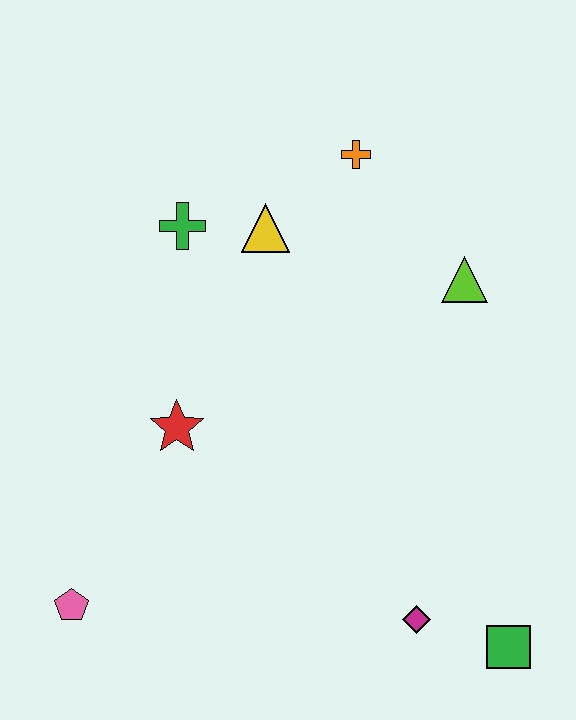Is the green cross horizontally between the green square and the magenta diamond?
No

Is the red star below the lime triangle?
Yes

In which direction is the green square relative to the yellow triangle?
The green square is below the yellow triangle.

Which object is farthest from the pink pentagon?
The orange cross is farthest from the pink pentagon.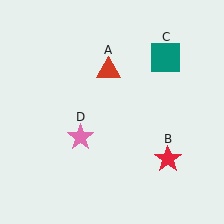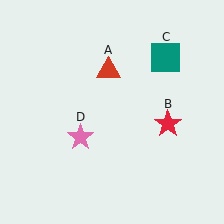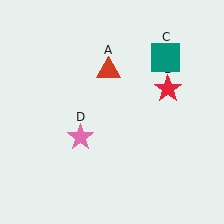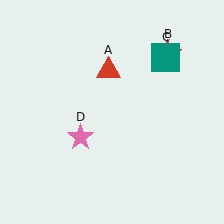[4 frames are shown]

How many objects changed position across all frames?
1 object changed position: red star (object B).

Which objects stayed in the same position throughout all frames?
Red triangle (object A) and teal square (object C) and pink star (object D) remained stationary.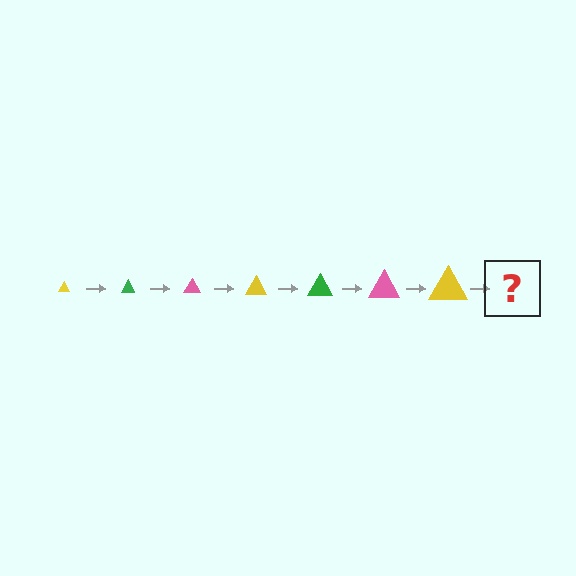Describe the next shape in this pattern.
It should be a green triangle, larger than the previous one.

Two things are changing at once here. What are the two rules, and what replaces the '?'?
The two rules are that the triangle grows larger each step and the color cycles through yellow, green, and pink. The '?' should be a green triangle, larger than the previous one.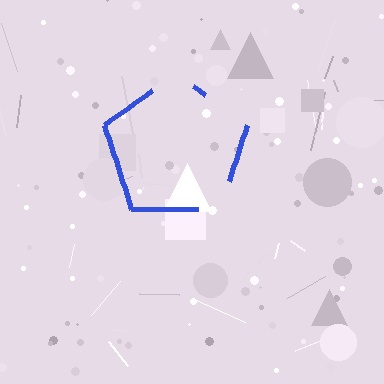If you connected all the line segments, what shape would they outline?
They would outline a pentagon.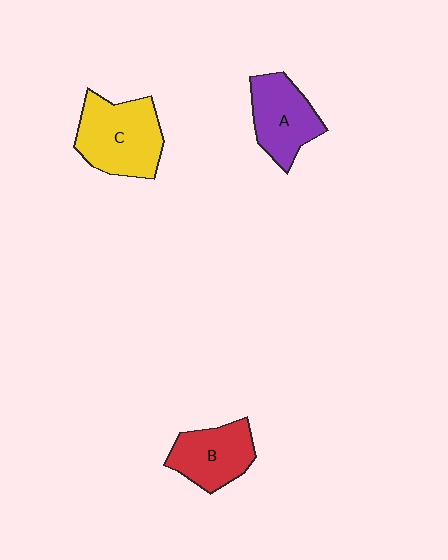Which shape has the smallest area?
Shape B (red).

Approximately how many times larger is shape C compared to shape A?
Approximately 1.3 times.